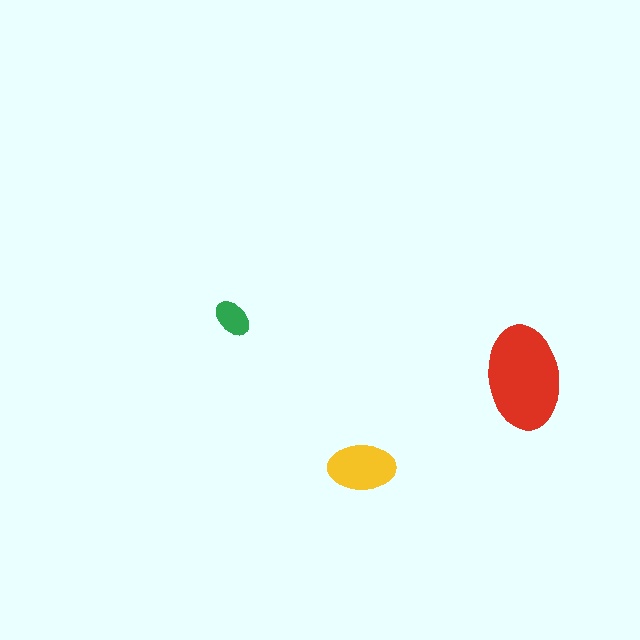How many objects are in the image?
There are 3 objects in the image.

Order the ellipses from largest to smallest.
the red one, the yellow one, the green one.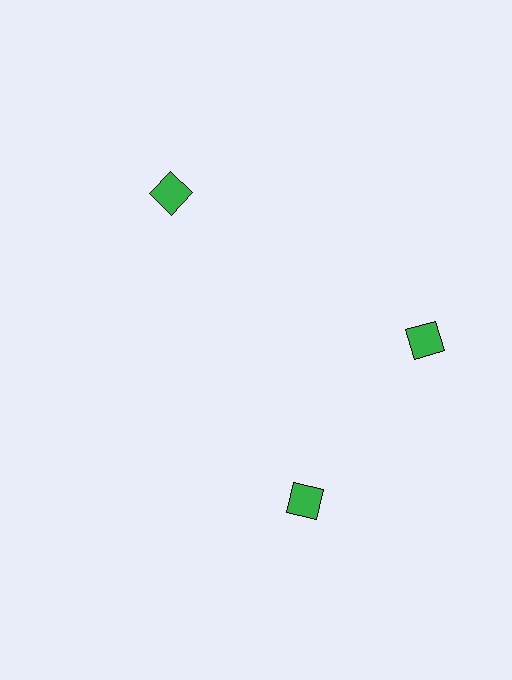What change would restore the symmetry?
The symmetry would be restored by rotating it back into even spacing with its neighbors so that all 3 diamonds sit at equal angles and equal distance from the center.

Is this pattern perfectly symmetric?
No. The 3 green diamonds are arranged in a ring, but one element near the 7 o'clock position is rotated out of alignment along the ring, breaking the 3-fold rotational symmetry.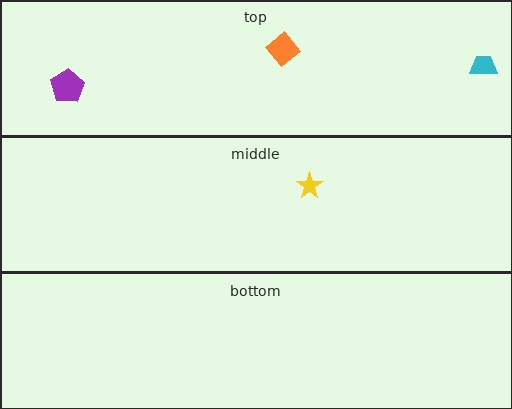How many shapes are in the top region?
3.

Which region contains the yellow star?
The middle region.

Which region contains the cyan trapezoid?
The top region.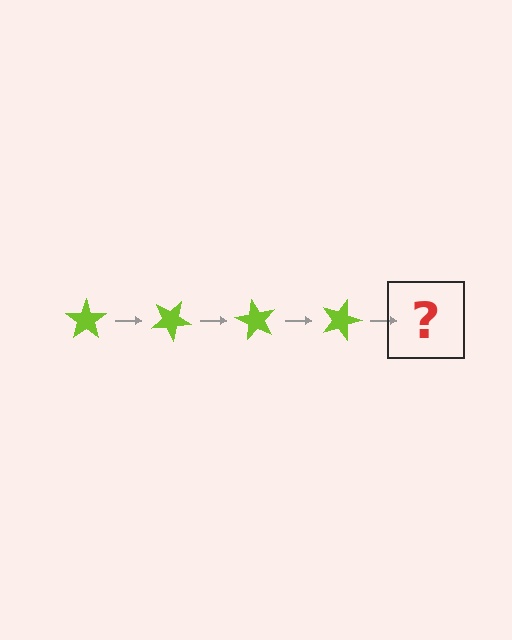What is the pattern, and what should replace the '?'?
The pattern is that the star rotates 30 degrees each step. The '?' should be a lime star rotated 120 degrees.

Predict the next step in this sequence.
The next step is a lime star rotated 120 degrees.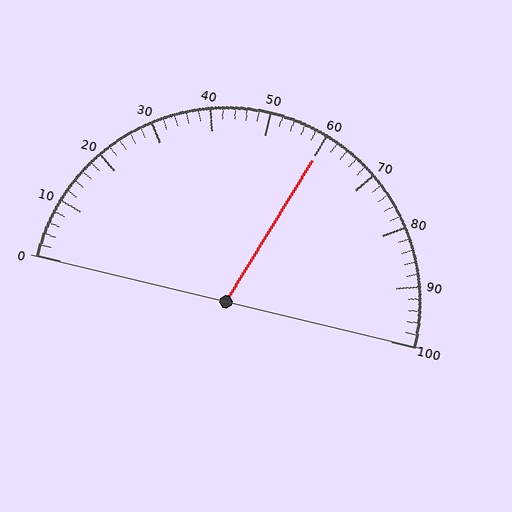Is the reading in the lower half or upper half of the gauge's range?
The reading is in the upper half of the range (0 to 100).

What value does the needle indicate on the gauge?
The needle indicates approximately 60.